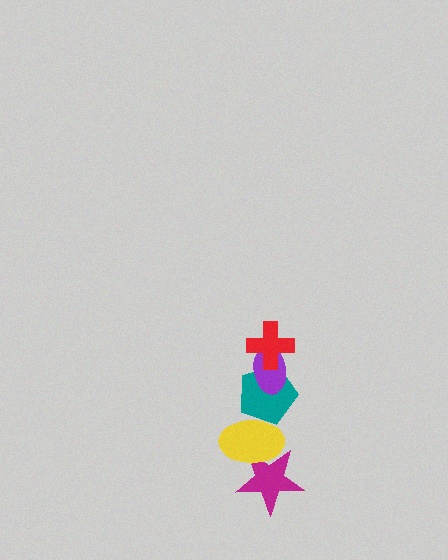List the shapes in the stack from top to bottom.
From top to bottom: the red cross, the purple ellipse, the teal pentagon, the yellow ellipse, the magenta star.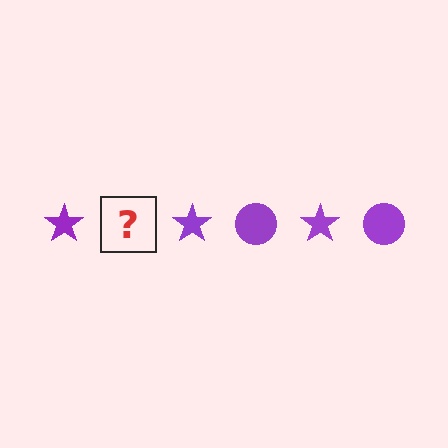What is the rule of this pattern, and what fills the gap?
The rule is that the pattern cycles through star, circle shapes in purple. The gap should be filled with a purple circle.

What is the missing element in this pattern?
The missing element is a purple circle.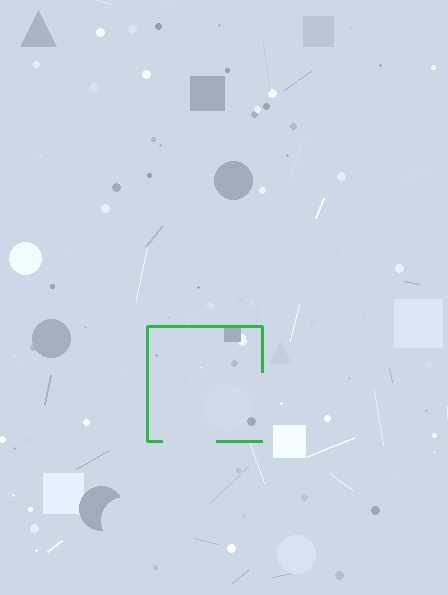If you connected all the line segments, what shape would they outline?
They would outline a square.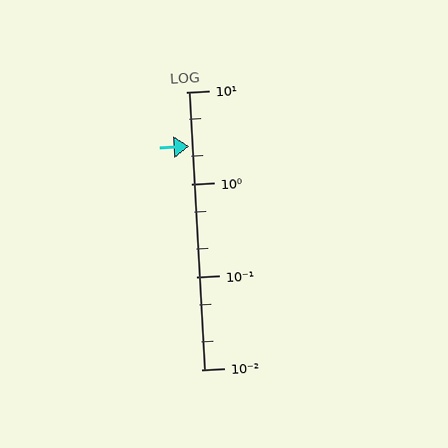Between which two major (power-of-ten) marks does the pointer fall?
The pointer is between 1 and 10.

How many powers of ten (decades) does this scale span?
The scale spans 3 decades, from 0.01 to 10.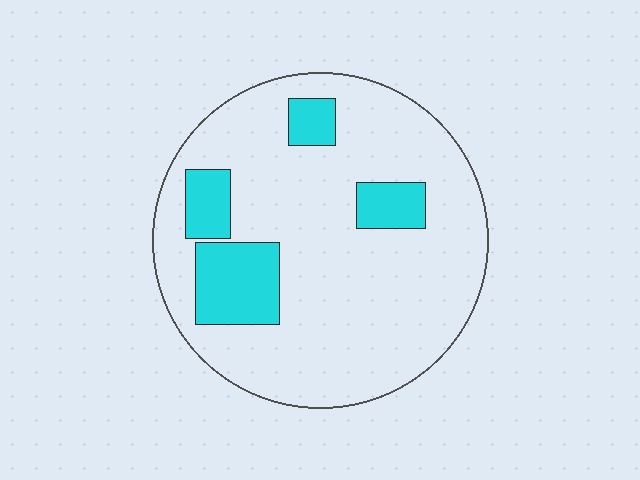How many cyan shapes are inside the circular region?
4.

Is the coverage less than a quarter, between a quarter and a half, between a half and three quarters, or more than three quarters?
Less than a quarter.